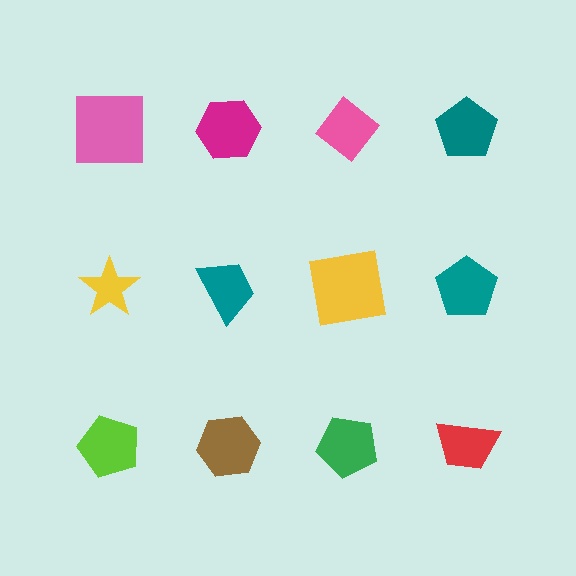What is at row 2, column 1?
A yellow star.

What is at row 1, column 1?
A pink square.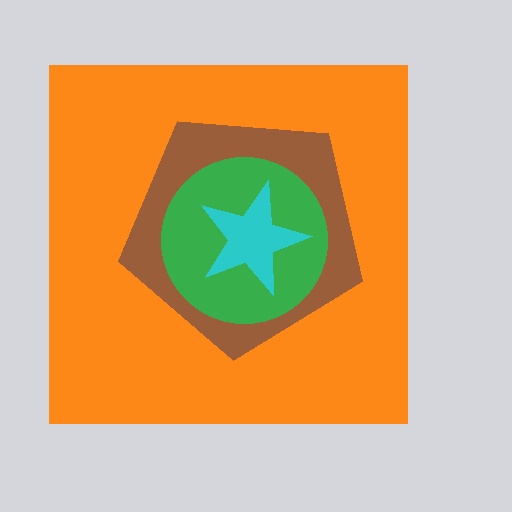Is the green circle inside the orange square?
Yes.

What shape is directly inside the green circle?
The cyan star.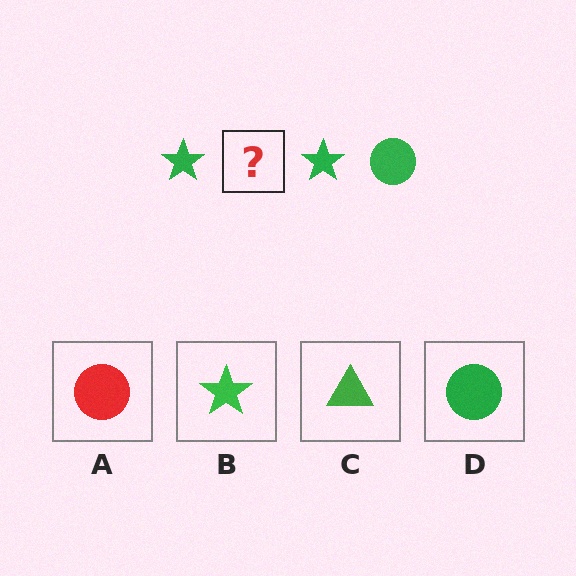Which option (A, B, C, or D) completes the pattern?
D.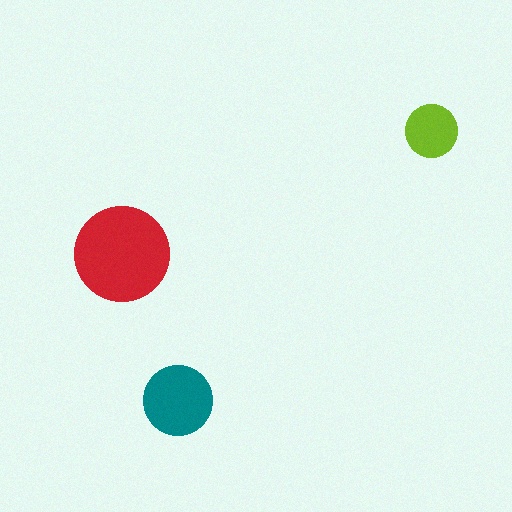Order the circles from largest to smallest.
the red one, the teal one, the lime one.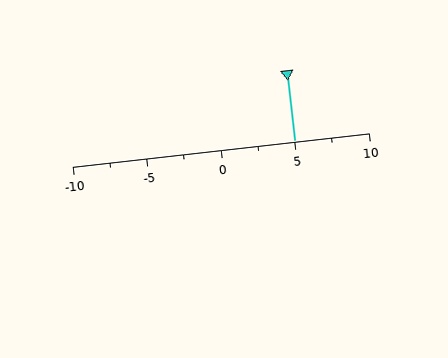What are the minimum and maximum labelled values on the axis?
The axis runs from -10 to 10.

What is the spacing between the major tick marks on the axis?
The major ticks are spaced 5 apart.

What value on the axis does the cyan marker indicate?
The marker indicates approximately 5.